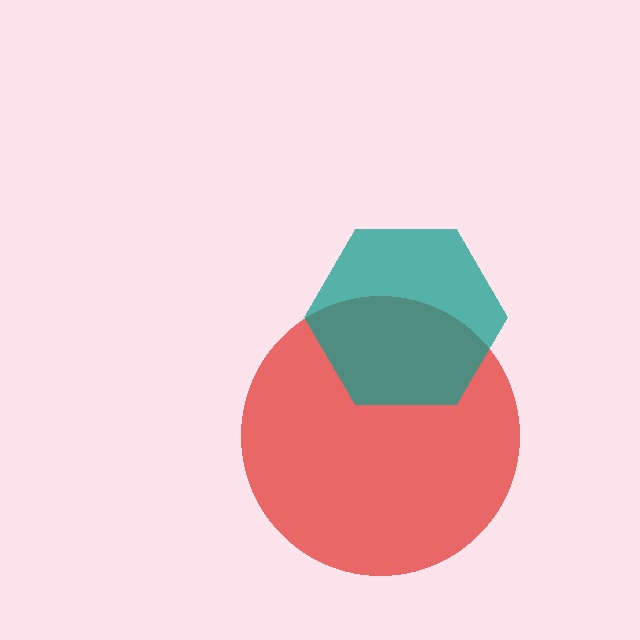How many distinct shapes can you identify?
There are 2 distinct shapes: a red circle, a teal hexagon.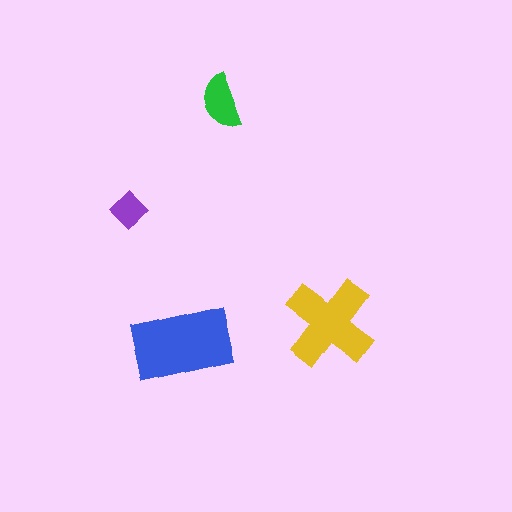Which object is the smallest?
The purple diamond.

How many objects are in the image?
There are 4 objects in the image.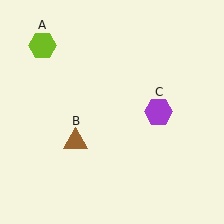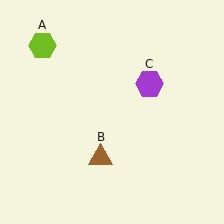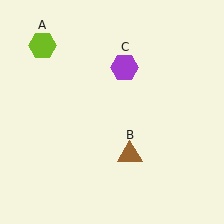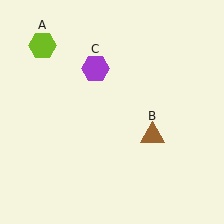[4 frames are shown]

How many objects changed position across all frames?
2 objects changed position: brown triangle (object B), purple hexagon (object C).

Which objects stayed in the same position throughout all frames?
Lime hexagon (object A) remained stationary.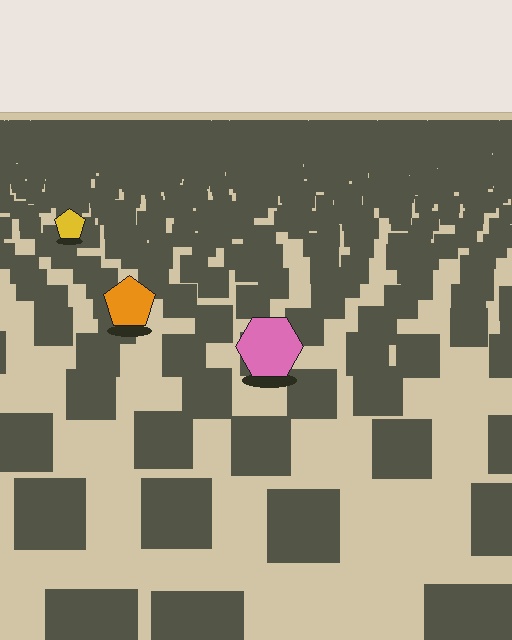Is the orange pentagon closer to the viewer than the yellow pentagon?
Yes. The orange pentagon is closer — you can tell from the texture gradient: the ground texture is coarser near it.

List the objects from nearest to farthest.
From nearest to farthest: the pink hexagon, the orange pentagon, the yellow pentagon.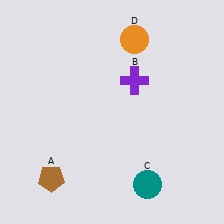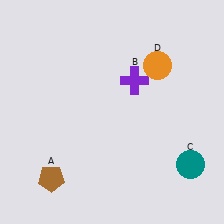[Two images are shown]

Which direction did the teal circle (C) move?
The teal circle (C) moved right.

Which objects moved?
The objects that moved are: the teal circle (C), the orange circle (D).